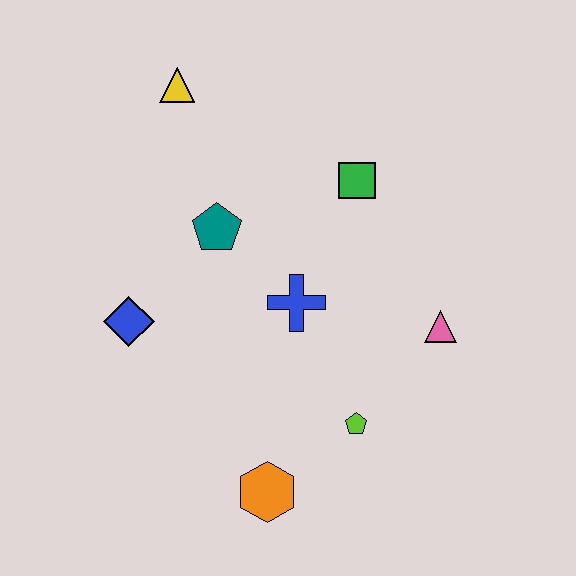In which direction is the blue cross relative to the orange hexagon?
The blue cross is above the orange hexagon.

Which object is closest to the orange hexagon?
The lime pentagon is closest to the orange hexagon.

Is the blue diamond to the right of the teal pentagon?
No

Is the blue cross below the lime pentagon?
No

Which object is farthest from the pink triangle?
The yellow triangle is farthest from the pink triangle.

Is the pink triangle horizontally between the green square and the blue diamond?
No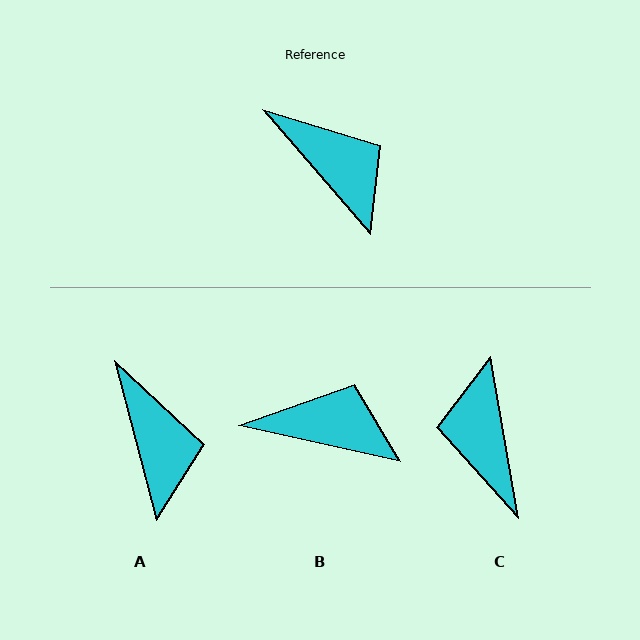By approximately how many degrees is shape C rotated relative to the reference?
Approximately 149 degrees counter-clockwise.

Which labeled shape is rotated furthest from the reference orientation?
C, about 149 degrees away.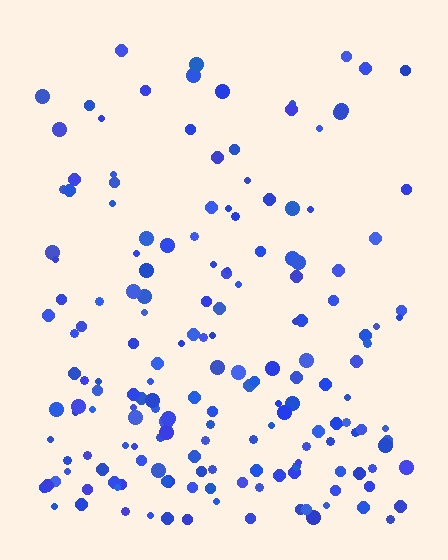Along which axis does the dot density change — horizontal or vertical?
Vertical.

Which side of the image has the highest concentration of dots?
The bottom.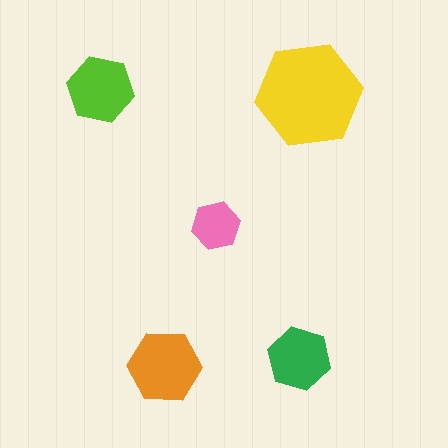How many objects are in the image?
There are 5 objects in the image.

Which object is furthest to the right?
The yellow hexagon is rightmost.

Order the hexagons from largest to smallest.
the yellow one, the orange one, the lime one, the green one, the pink one.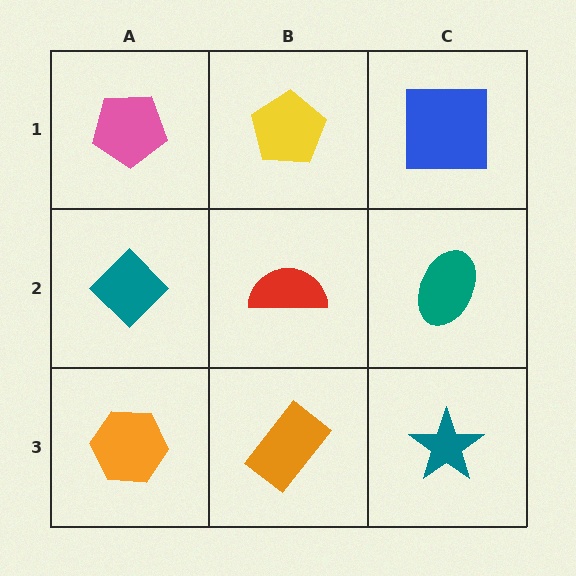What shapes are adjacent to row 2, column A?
A pink pentagon (row 1, column A), an orange hexagon (row 3, column A), a red semicircle (row 2, column B).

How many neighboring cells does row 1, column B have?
3.